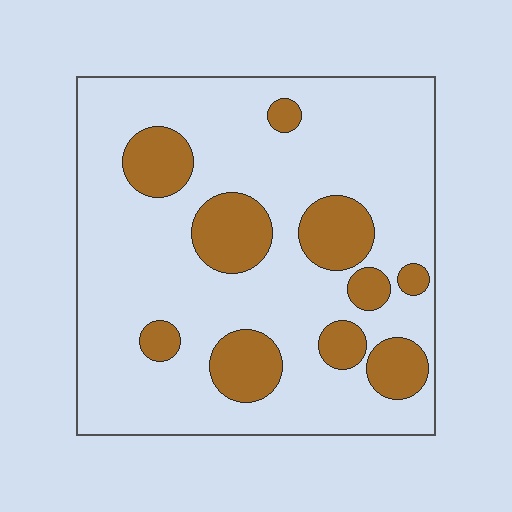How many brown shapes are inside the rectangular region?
10.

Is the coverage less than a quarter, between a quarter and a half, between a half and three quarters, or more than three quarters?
Less than a quarter.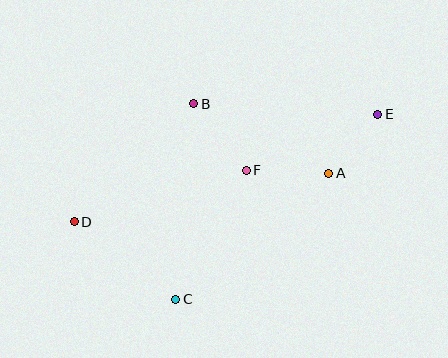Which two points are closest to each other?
Points A and E are closest to each other.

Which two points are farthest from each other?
Points D and E are farthest from each other.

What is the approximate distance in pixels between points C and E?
The distance between C and E is approximately 274 pixels.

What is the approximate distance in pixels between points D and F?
The distance between D and F is approximately 180 pixels.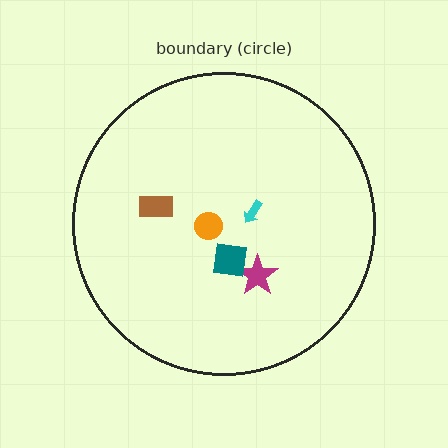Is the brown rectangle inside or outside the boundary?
Inside.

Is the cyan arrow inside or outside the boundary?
Inside.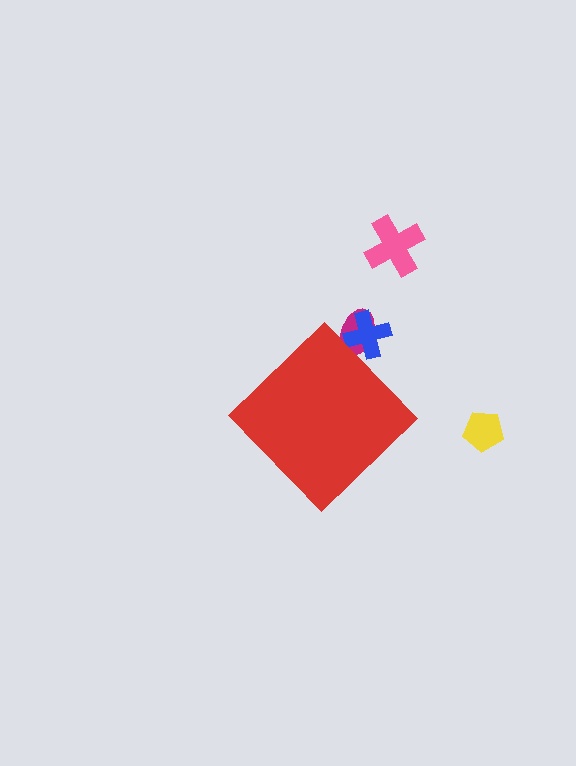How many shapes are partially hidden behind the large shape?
2 shapes are partially hidden.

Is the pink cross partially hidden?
No, the pink cross is fully visible.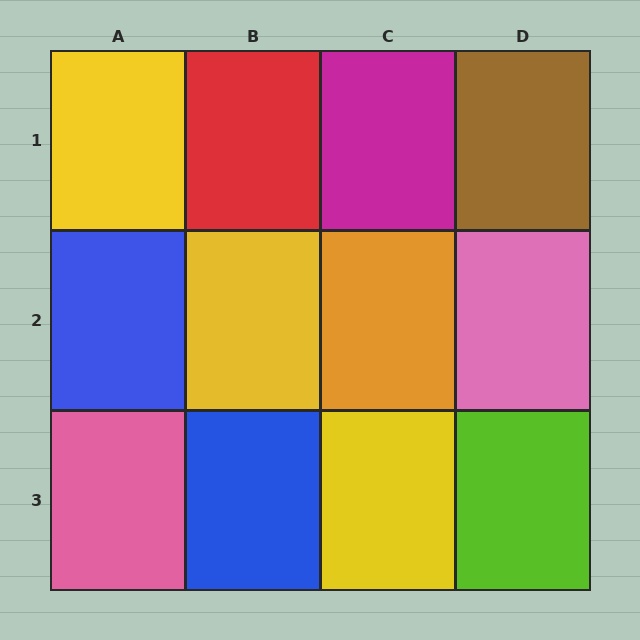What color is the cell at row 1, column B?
Red.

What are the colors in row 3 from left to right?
Pink, blue, yellow, lime.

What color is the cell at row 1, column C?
Magenta.